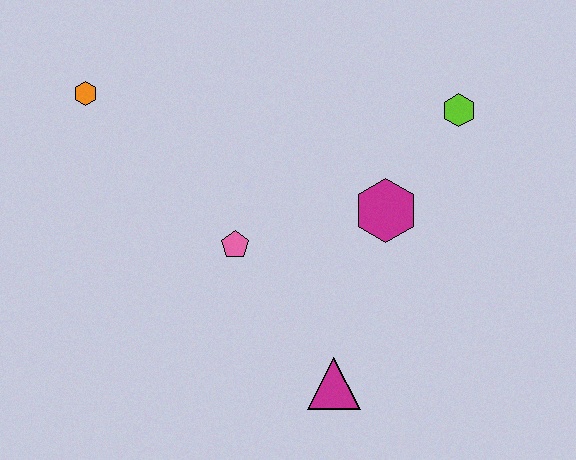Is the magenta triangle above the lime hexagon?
No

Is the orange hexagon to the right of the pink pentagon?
No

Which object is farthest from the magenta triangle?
The orange hexagon is farthest from the magenta triangle.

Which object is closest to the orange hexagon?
The pink pentagon is closest to the orange hexagon.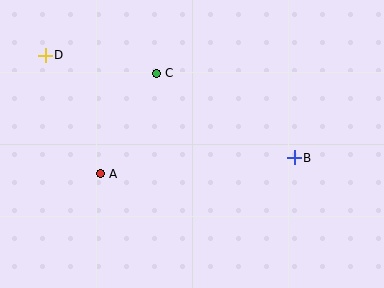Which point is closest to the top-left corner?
Point D is closest to the top-left corner.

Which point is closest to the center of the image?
Point C at (156, 73) is closest to the center.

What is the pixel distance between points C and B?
The distance between C and B is 162 pixels.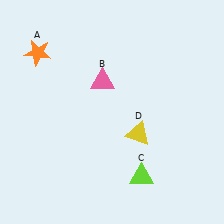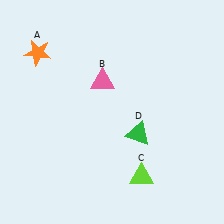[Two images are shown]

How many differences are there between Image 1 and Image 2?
There is 1 difference between the two images.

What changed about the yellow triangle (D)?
In Image 1, D is yellow. In Image 2, it changed to green.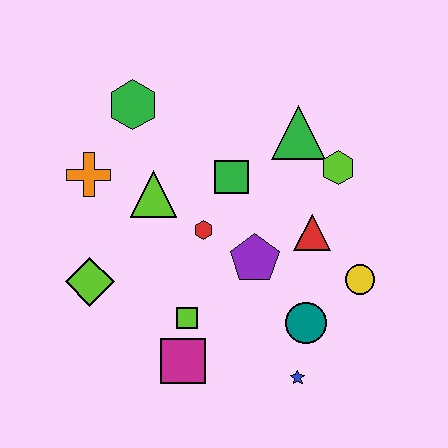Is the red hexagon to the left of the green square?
Yes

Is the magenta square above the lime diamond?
No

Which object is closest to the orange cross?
The lime triangle is closest to the orange cross.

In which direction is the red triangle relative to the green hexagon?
The red triangle is to the right of the green hexagon.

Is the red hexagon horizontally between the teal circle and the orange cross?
Yes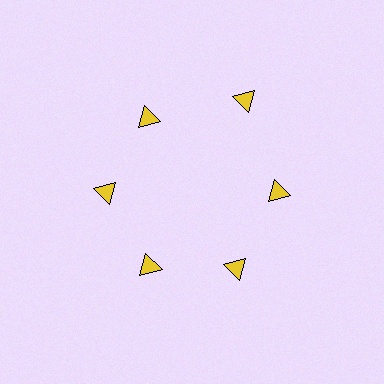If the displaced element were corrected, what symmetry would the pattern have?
It would have 6-fold rotational symmetry — the pattern would map onto itself every 60 degrees.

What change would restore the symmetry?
The symmetry would be restored by moving it inward, back onto the ring so that all 6 triangles sit at equal angles and equal distance from the center.